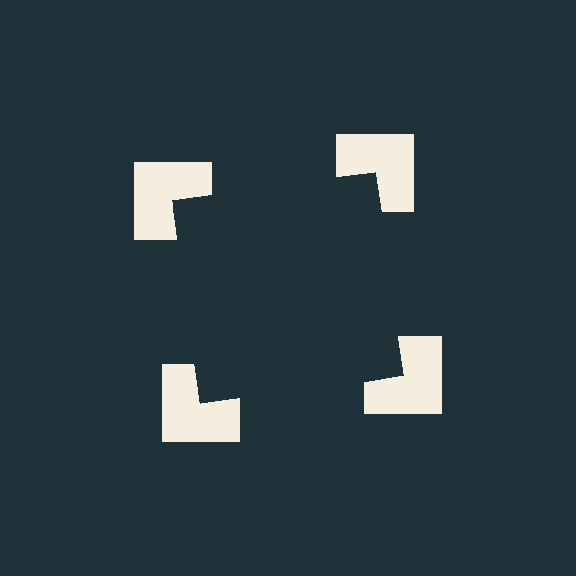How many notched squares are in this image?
There are 4 — one at each vertex of the illusory square.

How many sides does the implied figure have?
4 sides.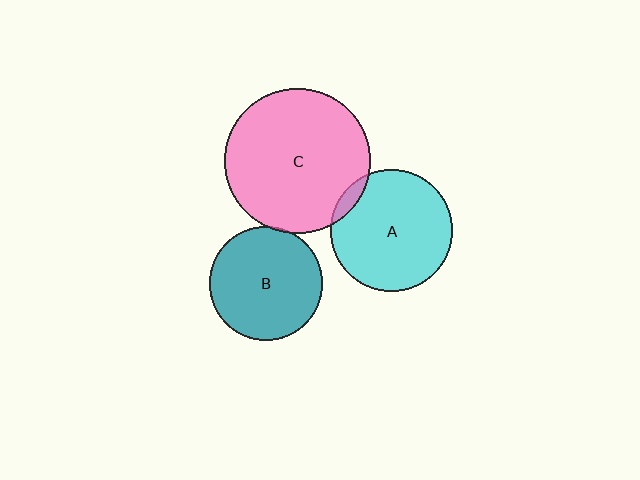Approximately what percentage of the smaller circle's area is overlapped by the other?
Approximately 5%.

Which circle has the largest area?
Circle C (pink).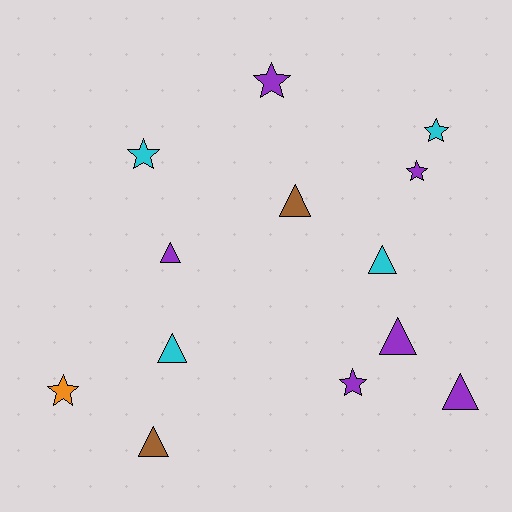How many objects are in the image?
There are 13 objects.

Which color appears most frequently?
Purple, with 6 objects.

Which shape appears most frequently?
Triangle, with 7 objects.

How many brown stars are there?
There are no brown stars.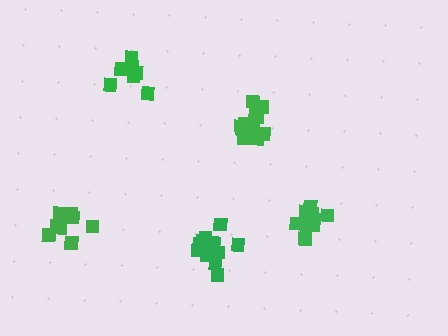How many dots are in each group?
Group 1: 7 dots, Group 2: 11 dots, Group 3: 9 dots, Group 4: 12 dots, Group 5: 13 dots (52 total).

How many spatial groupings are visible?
There are 5 spatial groupings.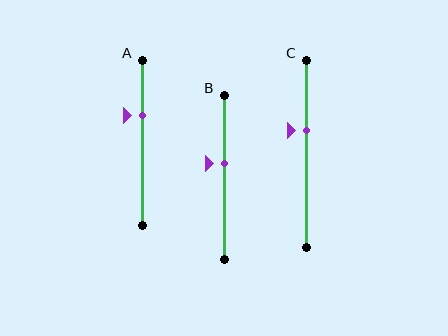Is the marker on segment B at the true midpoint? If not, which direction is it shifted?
No, the marker on segment B is shifted upward by about 9% of the segment length.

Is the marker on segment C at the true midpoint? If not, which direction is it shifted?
No, the marker on segment C is shifted upward by about 12% of the segment length.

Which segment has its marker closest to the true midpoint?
Segment B has its marker closest to the true midpoint.